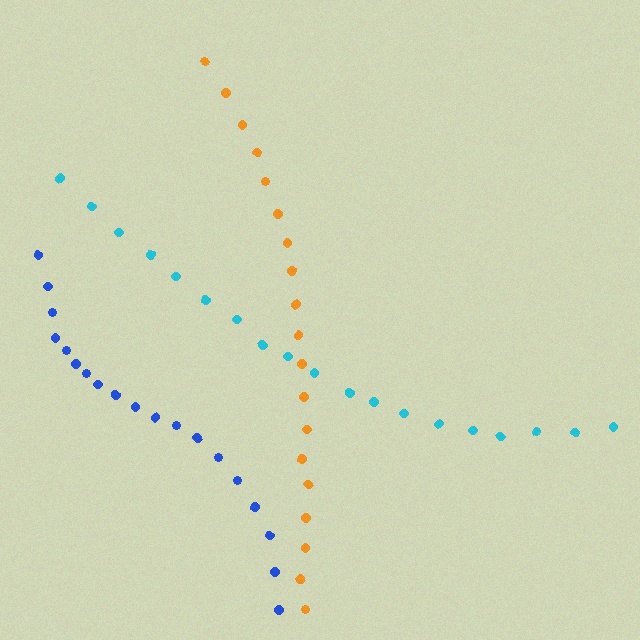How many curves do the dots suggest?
There are 3 distinct paths.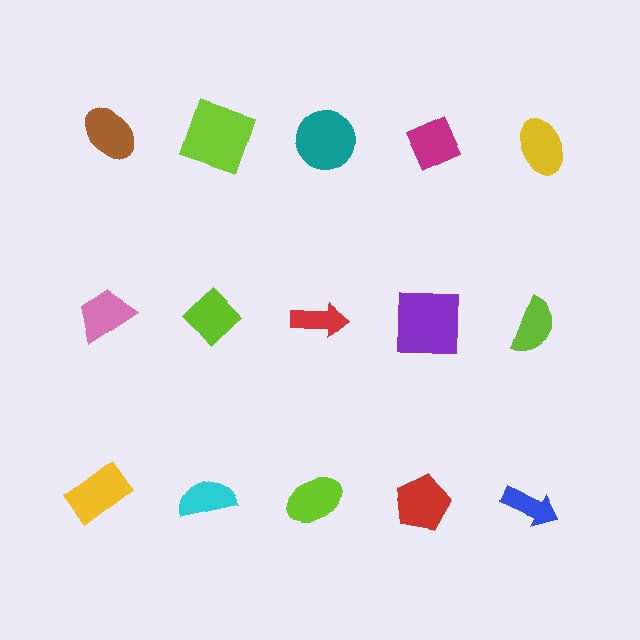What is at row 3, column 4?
A red pentagon.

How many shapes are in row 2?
5 shapes.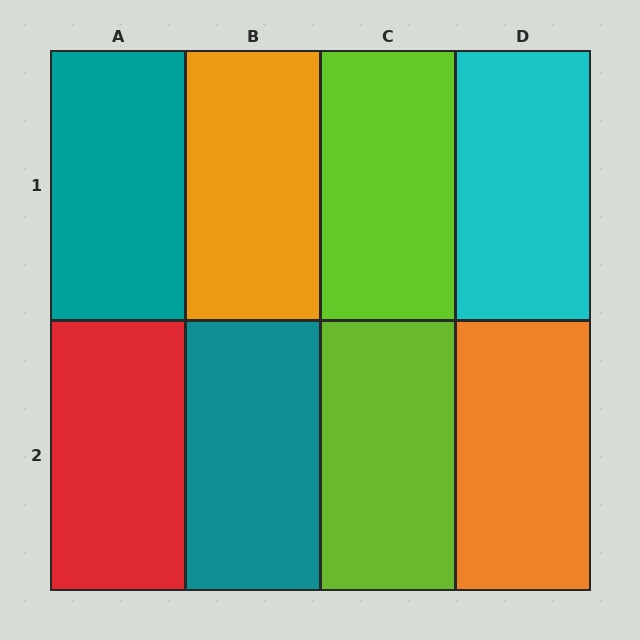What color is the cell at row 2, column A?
Red.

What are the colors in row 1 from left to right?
Teal, orange, lime, cyan.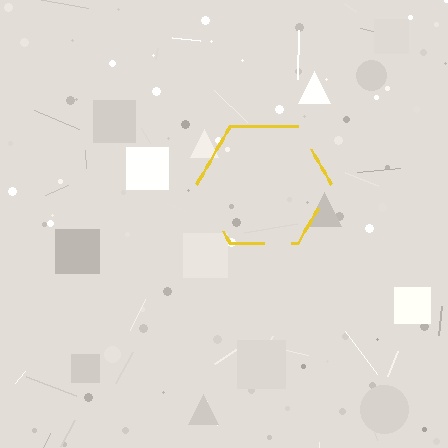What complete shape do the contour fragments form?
The contour fragments form a hexagon.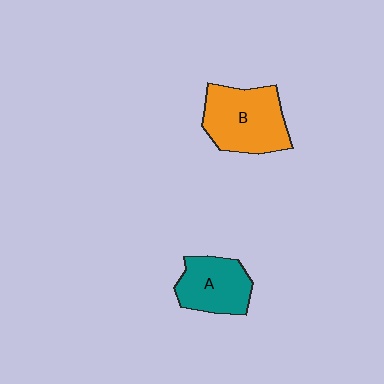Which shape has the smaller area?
Shape A (teal).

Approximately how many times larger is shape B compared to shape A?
Approximately 1.3 times.